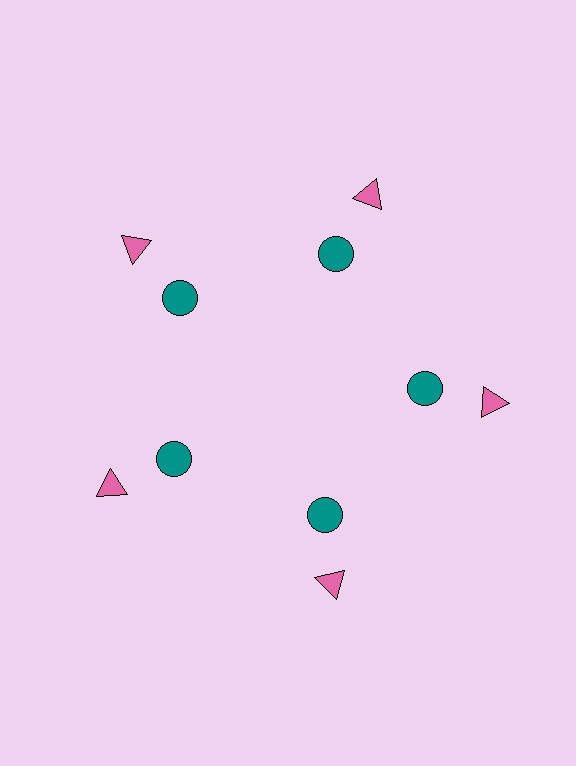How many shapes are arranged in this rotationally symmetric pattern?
There are 10 shapes, arranged in 5 groups of 2.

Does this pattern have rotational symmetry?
Yes, this pattern has 5-fold rotational symmetry. It looks the same after rotating 72 degrees around the center.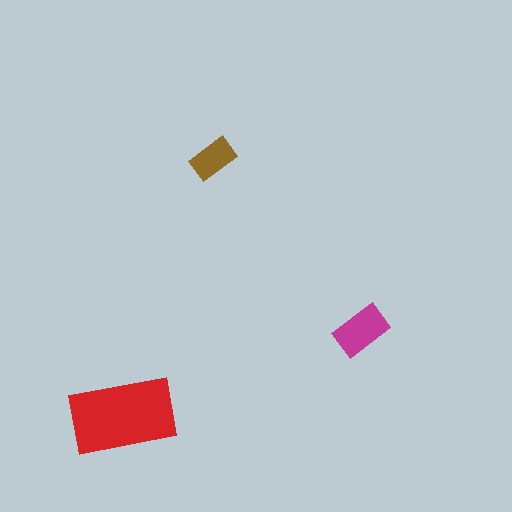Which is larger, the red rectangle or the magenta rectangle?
The red one.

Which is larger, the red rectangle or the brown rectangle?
The red one.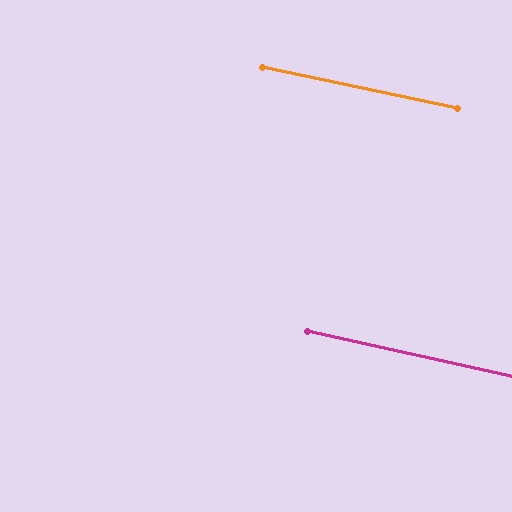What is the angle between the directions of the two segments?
Approximately 1 degree.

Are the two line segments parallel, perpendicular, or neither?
Parallel — their directions differ by only 0.8°.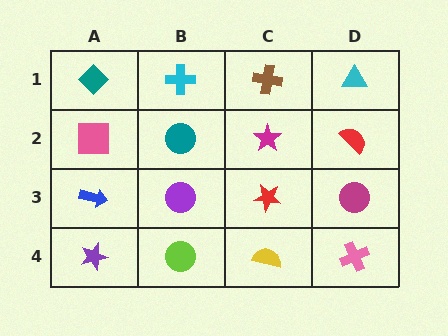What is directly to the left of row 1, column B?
A teal diamond.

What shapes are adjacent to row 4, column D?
A magenta circle (row 3, column D), a yellow semicircle (row 4, column C).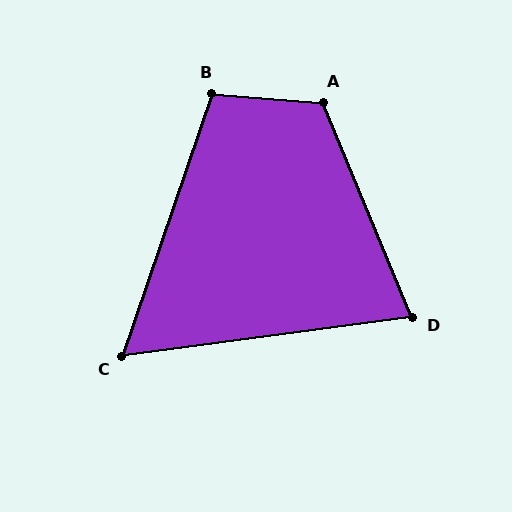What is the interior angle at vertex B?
Approximately 105 degrees (obtuse).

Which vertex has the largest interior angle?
A, at approximately 116 degrees.